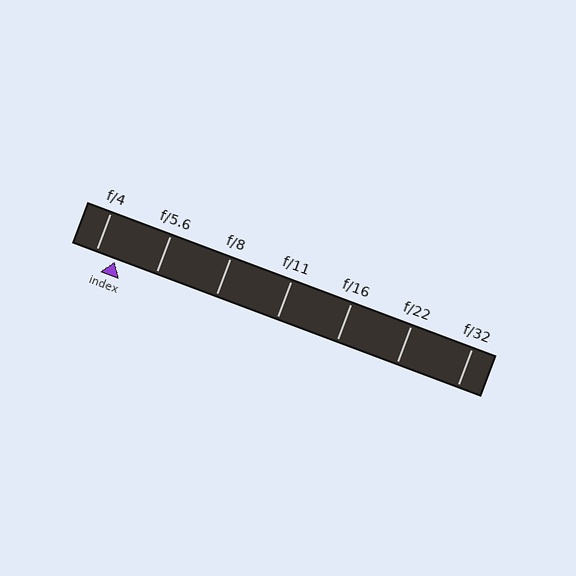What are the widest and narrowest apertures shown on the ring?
The widest aperture shown is f/4 and the narrowest is f/32.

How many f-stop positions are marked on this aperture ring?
There are 7 f-stop positions marked.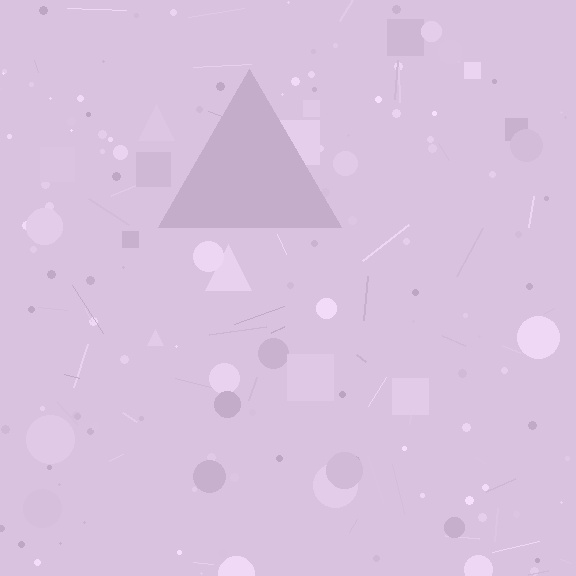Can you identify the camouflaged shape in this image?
The camouflaged shape is a triangle.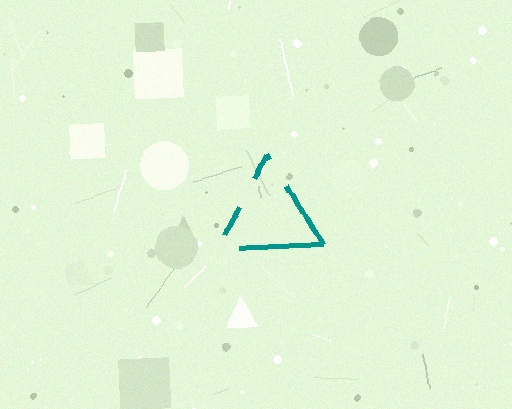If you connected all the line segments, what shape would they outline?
They would outline a triangle.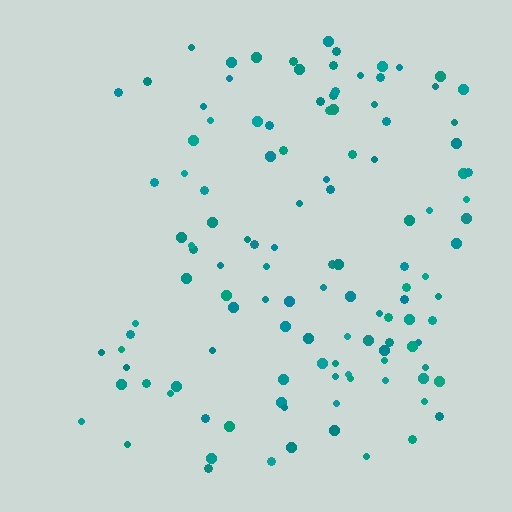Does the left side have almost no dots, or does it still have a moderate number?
Still a moderate number, just noticeably fewer than the right.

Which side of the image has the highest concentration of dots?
The right.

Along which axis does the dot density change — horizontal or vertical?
Horizontal.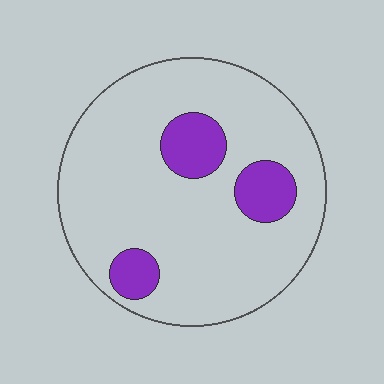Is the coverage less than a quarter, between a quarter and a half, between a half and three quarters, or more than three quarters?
Less than a quarter.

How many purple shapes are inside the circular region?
3.